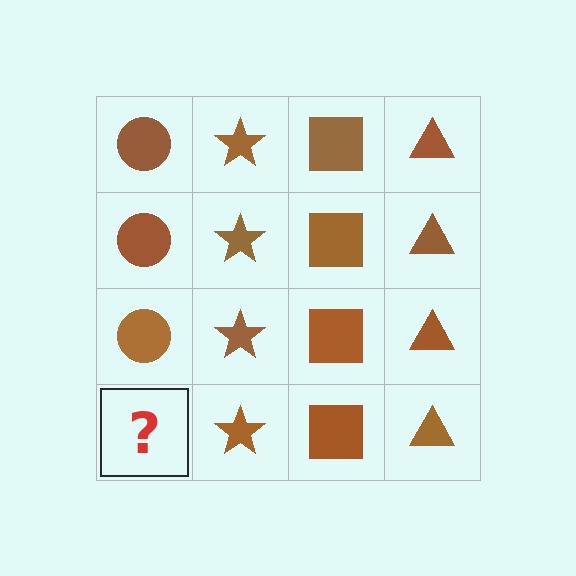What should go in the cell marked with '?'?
The missing cell should contain a brown circle.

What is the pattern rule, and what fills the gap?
The rule is that each column has a consistent shape. The gap should be filled with a brown circle.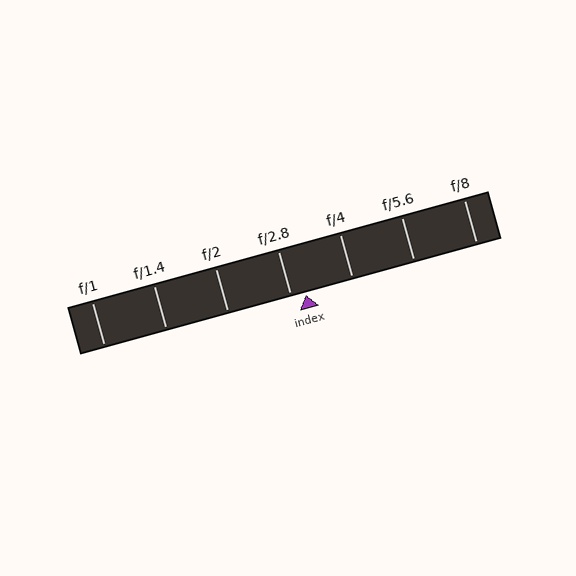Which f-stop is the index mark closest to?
The index mark is closest to f/2.8.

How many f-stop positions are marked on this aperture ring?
There are 7 f-stop positions marked.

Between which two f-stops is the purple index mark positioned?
The index mark is between f/2.8 and f/4.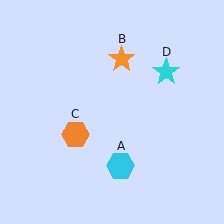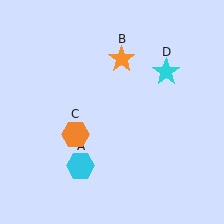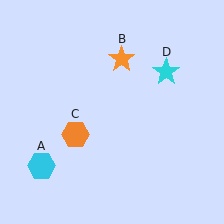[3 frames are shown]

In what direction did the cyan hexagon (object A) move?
The cyan hexagon (object A) moved left.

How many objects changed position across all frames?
1 object changed position: cyan hexagon (object A).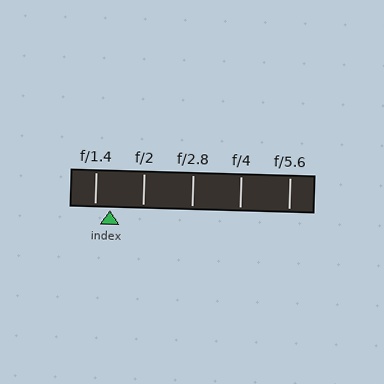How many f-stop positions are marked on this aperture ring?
There are 5 f-stop positions marked.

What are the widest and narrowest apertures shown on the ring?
The widest aperture shown is f/1.4 and the narrowest is f/5.6.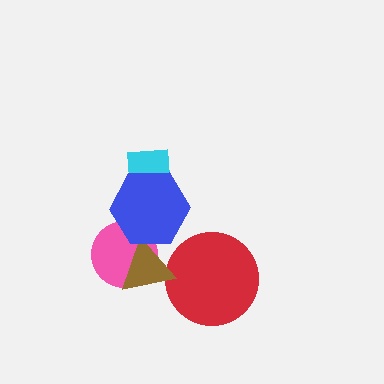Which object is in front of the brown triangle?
The blue hexagon is in front of the brown triangle.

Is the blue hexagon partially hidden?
No, no other shape covers it.